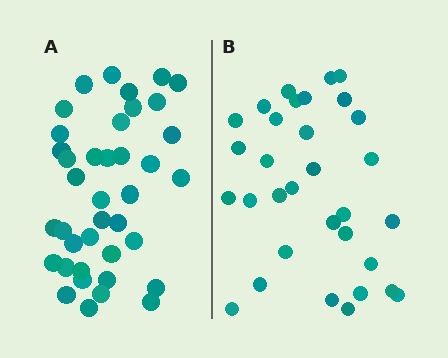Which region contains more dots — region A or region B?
Region A (the left region) has more dots.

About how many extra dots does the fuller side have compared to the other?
Region A has roughly 8 or so more dots than region B.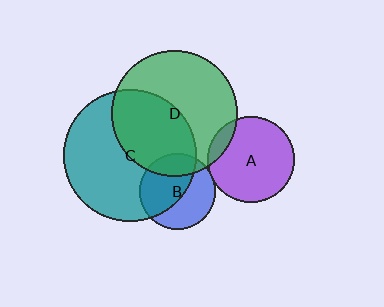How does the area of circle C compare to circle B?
Approximately 3.1 times.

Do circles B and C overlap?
Yes.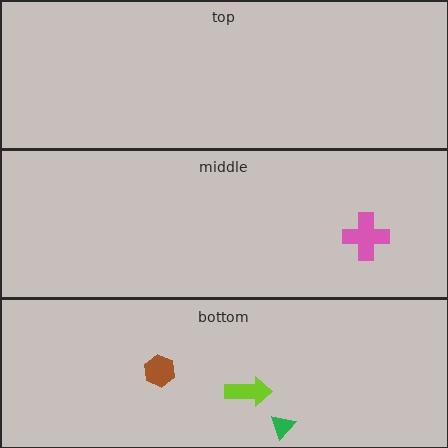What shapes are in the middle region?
The pink cross.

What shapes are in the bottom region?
The green triangle, the lime arrow, the brown hexagon.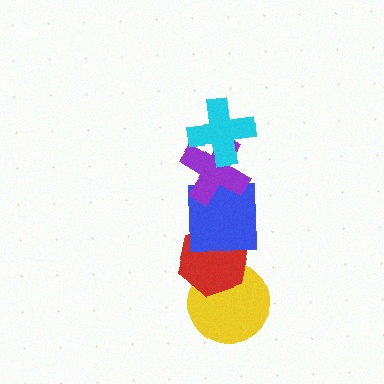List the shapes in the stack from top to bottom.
From top to bottom: the cyan cross, the purple cross, the blue square, the red hexagon, the yellow circle.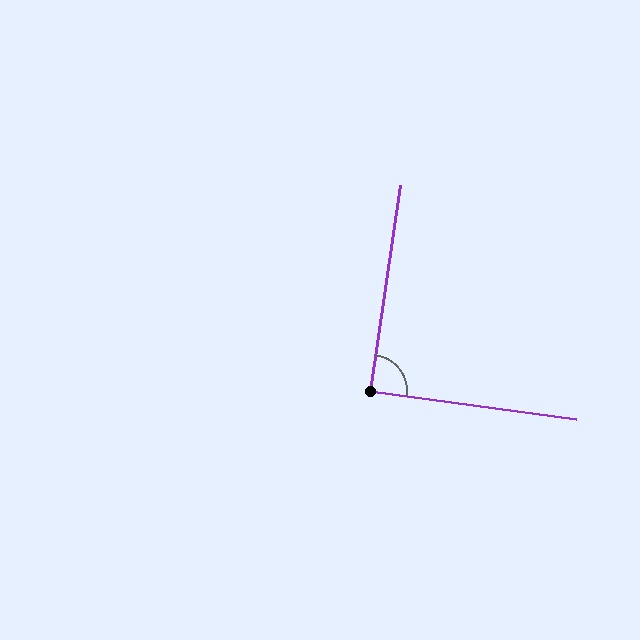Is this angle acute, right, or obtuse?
It is approximately a right angle.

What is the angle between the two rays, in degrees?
Approximately 90 degrees.